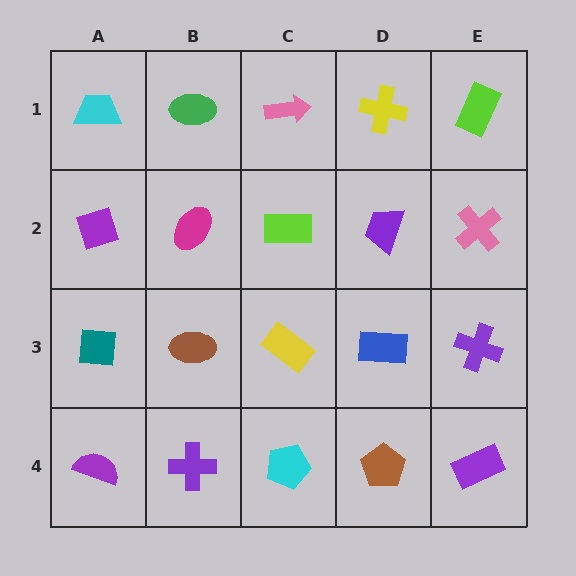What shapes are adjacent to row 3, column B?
A magenta ellipse (row 2, column B), a purple cross (row 4, column B), a teal square (row 3, column A), a yellow rectangle (row 3, column C).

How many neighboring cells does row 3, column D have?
4.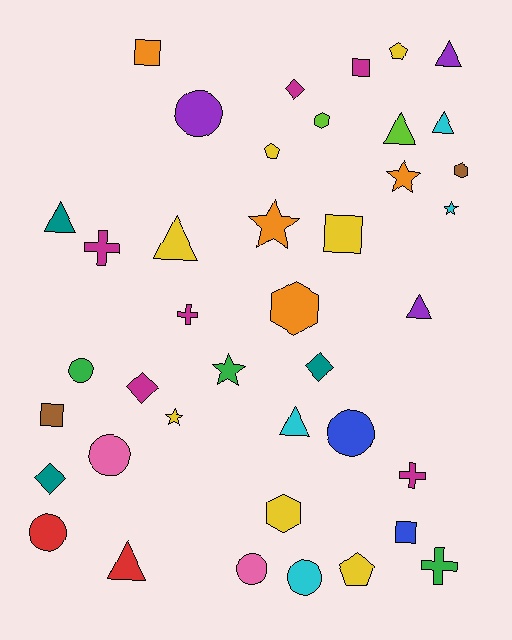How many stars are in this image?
There are 5 stars.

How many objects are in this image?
There are 40 objects.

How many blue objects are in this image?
There are 2 blue objects.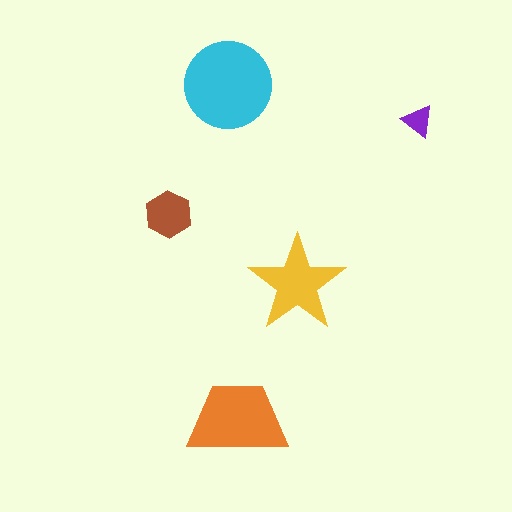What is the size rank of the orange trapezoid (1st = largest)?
2nd.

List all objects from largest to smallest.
The cyan circle, the orange trapezoid, the yellow star, the brown hexagon, the purple triangle.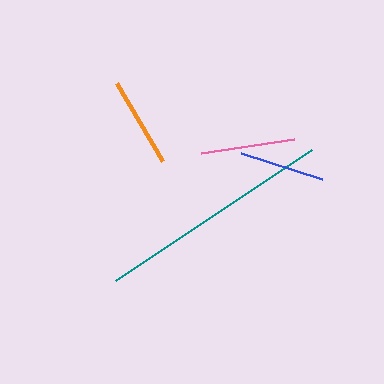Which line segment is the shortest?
The blue line is the shortest at approximately 85 pixels.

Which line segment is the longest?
The teal line is the longest at approximately 236 pixels.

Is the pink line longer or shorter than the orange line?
The pink line is longer than the orange line.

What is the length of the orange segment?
The orange segment is approximately 90 pixels long.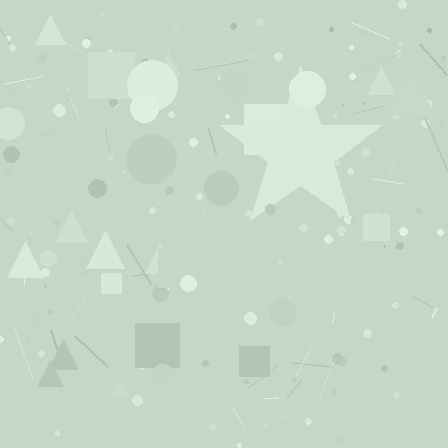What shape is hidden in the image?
A star is hidden in the image.